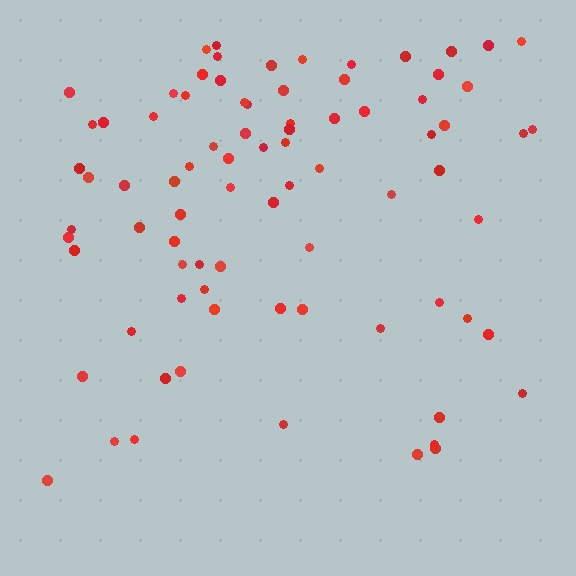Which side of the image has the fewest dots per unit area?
The bottom.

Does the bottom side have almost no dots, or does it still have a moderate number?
Still a moderate number, just noticeably fewer than the top.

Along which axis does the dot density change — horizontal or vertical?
Vertical.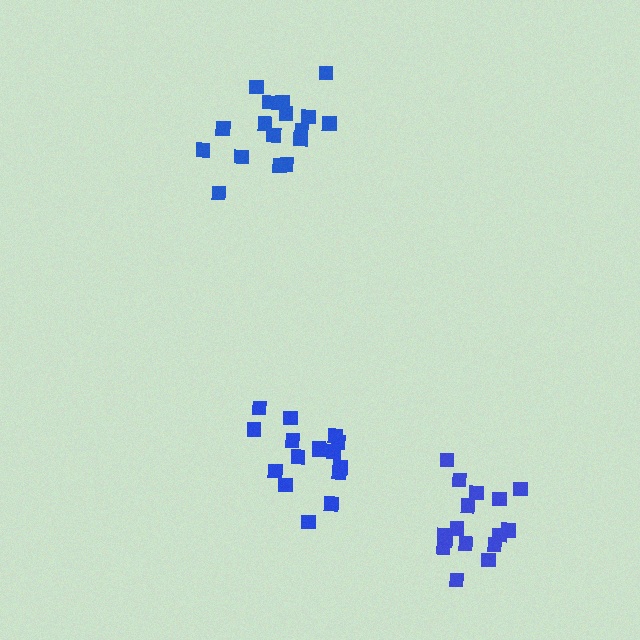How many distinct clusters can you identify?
There are 3 distinct clusters.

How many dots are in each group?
Group 1: 16 dots, Group 2: 16 dots, Group 3: 17 dots (49 total).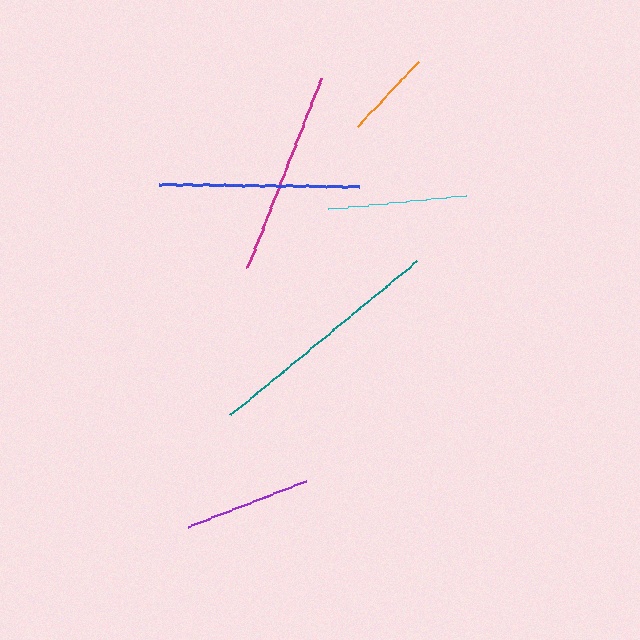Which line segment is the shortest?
The orange line is the shortest at approximately 89 pixels.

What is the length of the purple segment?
The purple segment is approximately 126 pixels long.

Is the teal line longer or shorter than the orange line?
The teal line is longer than the orange line.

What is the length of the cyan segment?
The cyan segment is approximately 139 pixels long.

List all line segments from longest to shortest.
From longest to shortest: teal, magenta, blue, cyan, purple, orange.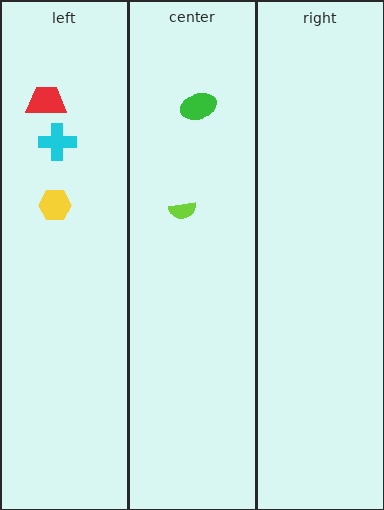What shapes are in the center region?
The lime semicircle, the green ellipse.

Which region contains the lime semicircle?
The center region.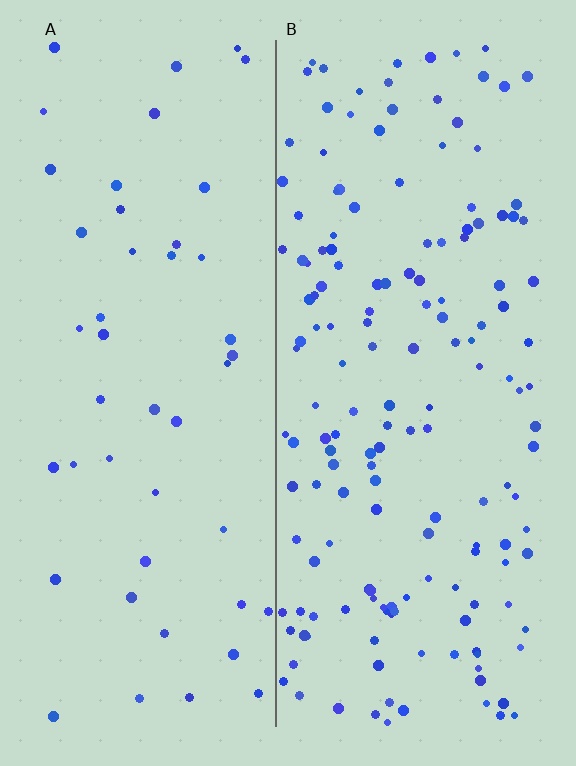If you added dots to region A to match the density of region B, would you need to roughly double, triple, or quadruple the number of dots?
Approximately quadruple.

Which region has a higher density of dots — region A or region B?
B (the right).